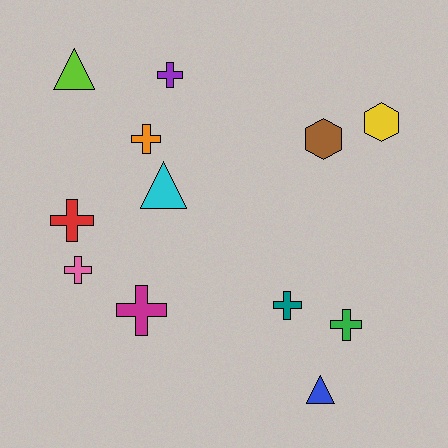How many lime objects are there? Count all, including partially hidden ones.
There is 1 lime object.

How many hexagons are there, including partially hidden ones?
There are 2 hexagons.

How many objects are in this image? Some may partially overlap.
There are 12 objects.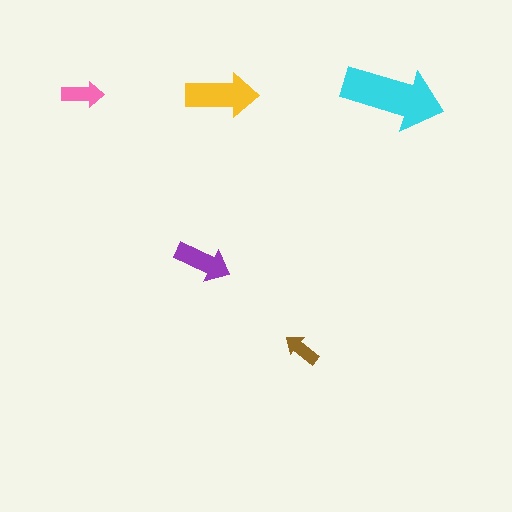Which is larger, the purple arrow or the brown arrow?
The purple one.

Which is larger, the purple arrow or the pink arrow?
The purple one.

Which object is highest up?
The pink arrow is topmost.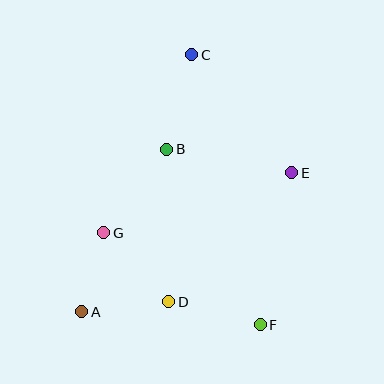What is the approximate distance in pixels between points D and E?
The distance between D and E is approximately 179 pixels.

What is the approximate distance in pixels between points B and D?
The distance between B and D is approximately 153 pixels.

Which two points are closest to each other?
Points A and G are closest to each other.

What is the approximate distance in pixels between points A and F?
The distance between A and F is approximately 179 pixels.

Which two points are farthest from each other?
Points A and C are farthest from each other.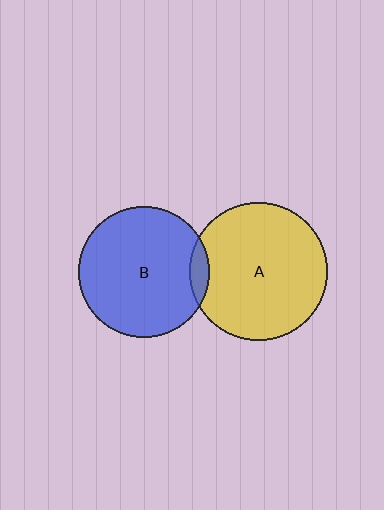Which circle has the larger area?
Circle A (yellow).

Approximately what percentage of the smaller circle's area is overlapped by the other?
Approximately 5%.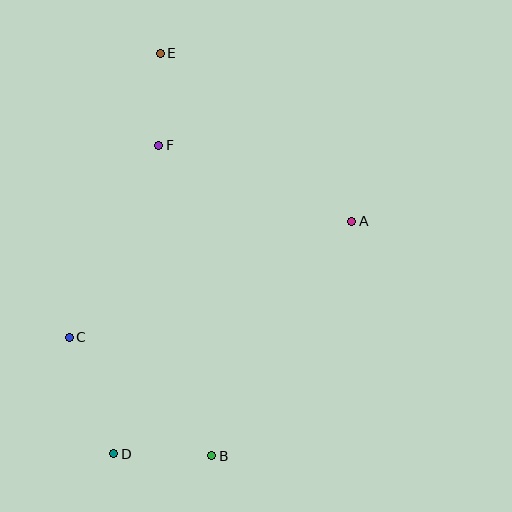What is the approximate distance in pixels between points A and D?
The distance between A and D is approximately 333 pixels.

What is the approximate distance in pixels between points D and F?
The distance between D and F is approximately 312 pixels.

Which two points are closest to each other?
Points E and F are closest to each other.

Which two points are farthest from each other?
Points B and E are farthest from each other.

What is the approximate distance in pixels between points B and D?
The distance between B and D is approximately 98 pixels.